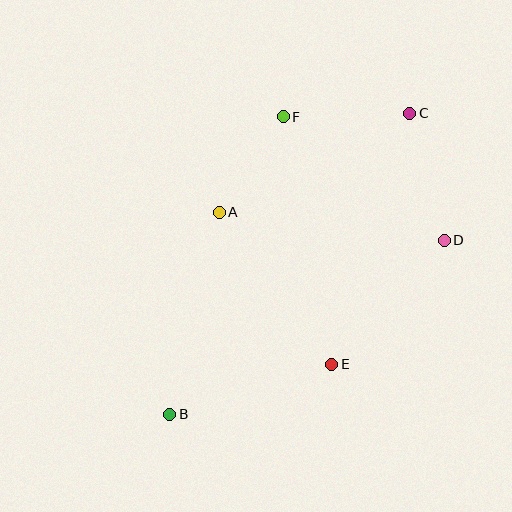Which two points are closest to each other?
Points A and F are closest to each other.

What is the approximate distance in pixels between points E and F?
The distance between E and F is approximately 252 pixels.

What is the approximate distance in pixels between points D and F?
The distance between D and F is approximately 203 pixels.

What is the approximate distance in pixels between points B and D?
The distance between B and D is approximately 325 pixels.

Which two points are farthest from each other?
Points B and C are farthest from each other.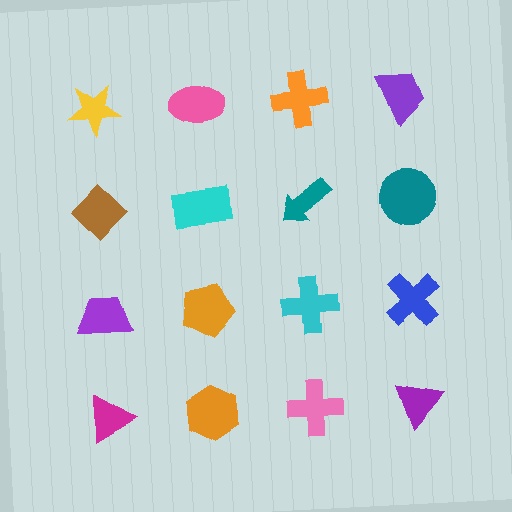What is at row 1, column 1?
A yellow star.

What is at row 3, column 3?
A cyan cross.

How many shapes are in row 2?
4 shapes.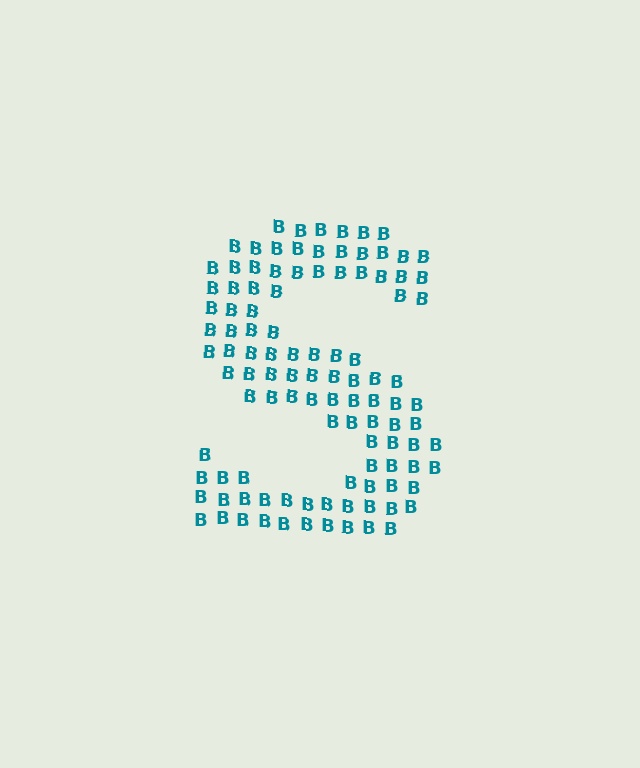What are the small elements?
The small elements are letter B's.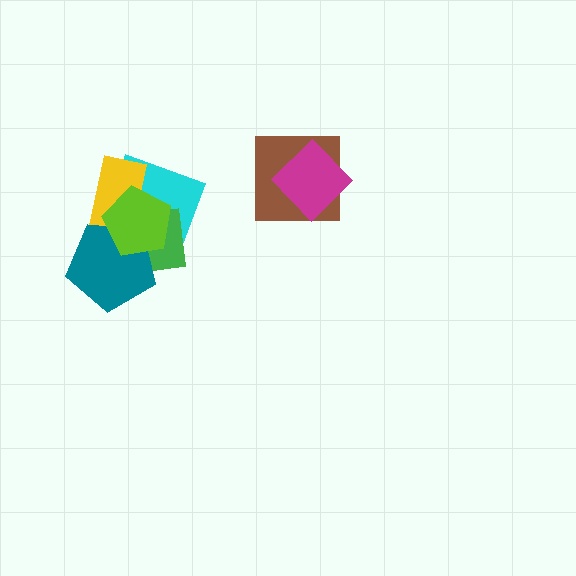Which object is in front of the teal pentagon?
The lime pentagon is in front of the teal pentagon.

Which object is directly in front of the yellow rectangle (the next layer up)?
The teal pentagon is directly in front of the yellow rectangle.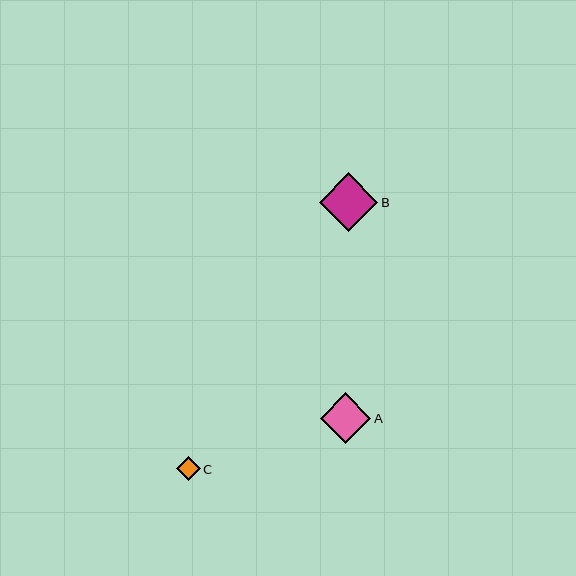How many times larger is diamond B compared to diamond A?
Diamond B is approximately 1.2 times the size of diamond A.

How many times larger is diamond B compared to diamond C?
Diamond B is approximately 2.4 times the size of diamond C.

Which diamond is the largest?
Diamond B is the largest with a size of approximately 59 pixels.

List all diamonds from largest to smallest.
From largest to smallest: B, A, C.